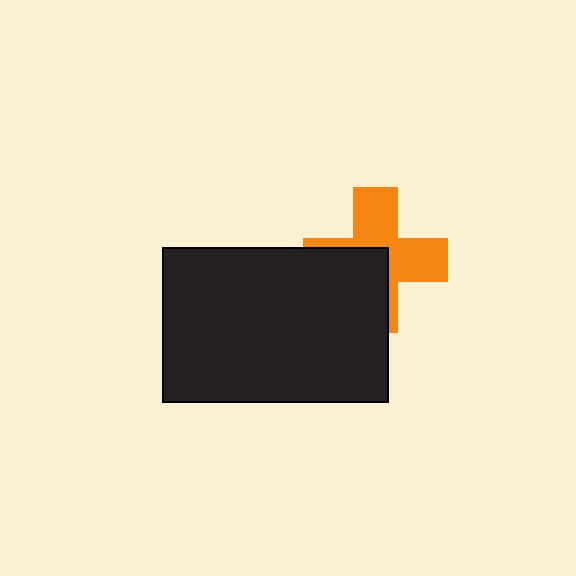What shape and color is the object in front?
The object in front is a black rectangle.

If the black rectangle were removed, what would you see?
You would see the complete orange cross.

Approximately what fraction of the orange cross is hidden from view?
Roughly 44% of the orange cross is hidden behind the black rectangle.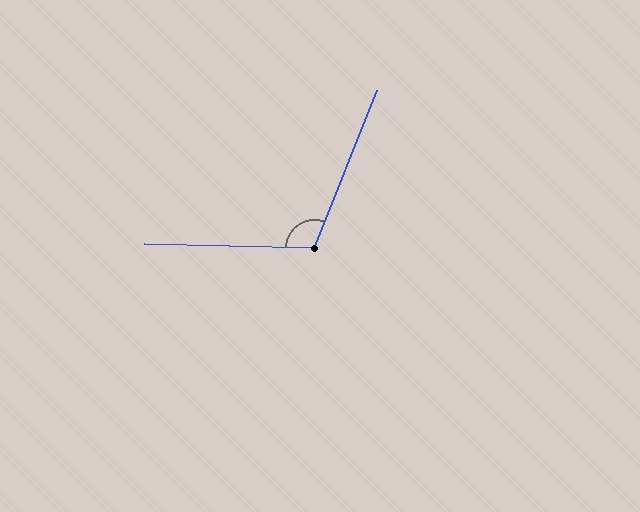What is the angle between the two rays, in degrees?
Approximately 111 degrees.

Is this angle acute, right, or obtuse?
It is obtuse.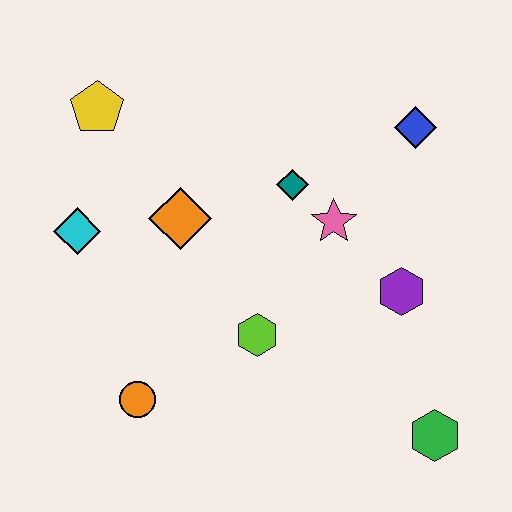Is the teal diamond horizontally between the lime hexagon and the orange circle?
No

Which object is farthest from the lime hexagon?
The yellow pentagon is farthest from the lime hexagon.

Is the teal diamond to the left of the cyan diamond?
No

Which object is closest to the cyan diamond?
The orange diamond is closest to the cyan diamond.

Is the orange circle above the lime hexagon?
No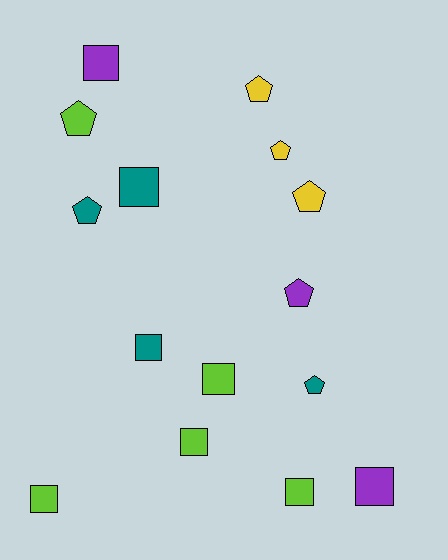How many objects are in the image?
There are 15 objects.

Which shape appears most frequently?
Square, with 8 objects.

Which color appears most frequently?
Lime, with 5 objects.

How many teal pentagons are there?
There are 2 teal pentagons.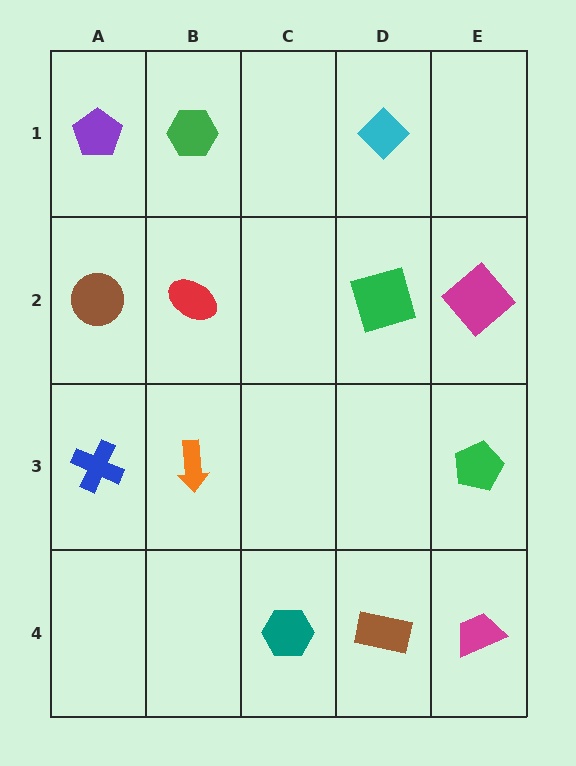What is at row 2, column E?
A magenta diamond.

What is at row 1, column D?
A cyan diamond.